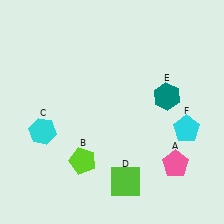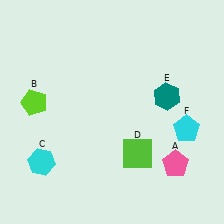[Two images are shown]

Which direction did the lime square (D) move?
The lime square (D) moved up.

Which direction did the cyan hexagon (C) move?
The cyan hexagon (C) moved down.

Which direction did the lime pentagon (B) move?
The lime pentagon (B) moved up.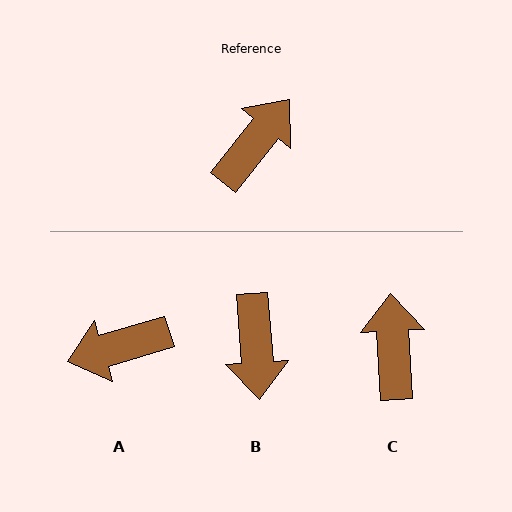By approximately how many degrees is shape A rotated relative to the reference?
Approximately 146 degrees counter-clockwise.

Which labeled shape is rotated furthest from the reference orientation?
A, about 146 degrees away.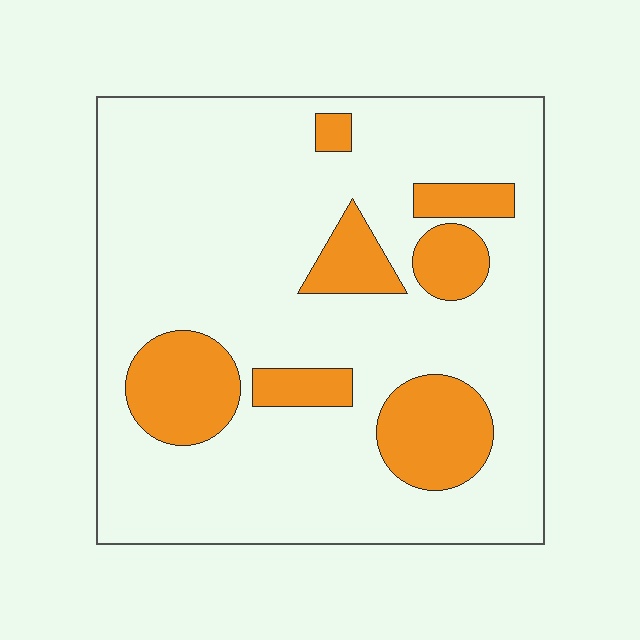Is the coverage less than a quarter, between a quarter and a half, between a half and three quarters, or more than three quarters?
Less than a quarter.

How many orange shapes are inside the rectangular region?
7.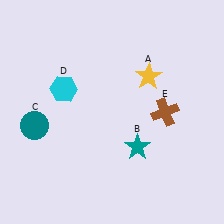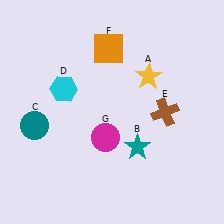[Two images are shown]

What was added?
An orange square (F), a magenta circle (G) were added in Image 2.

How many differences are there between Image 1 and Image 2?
There are 2 differences between the two images.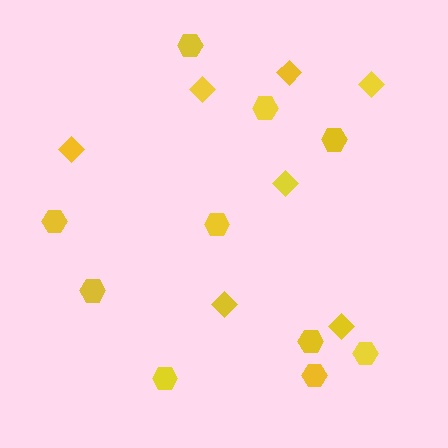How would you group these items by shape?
There are 2 groups: one group of hexagons (10) and one group of diamonds (7).